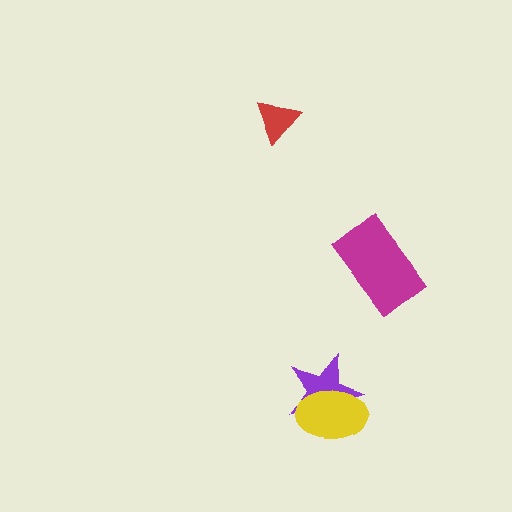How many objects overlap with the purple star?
1 object overlaps with the purple star.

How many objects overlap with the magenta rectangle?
0 objects overlap with the magenta rectangle.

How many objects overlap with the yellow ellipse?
1 object overlaps with the yellow ellipse.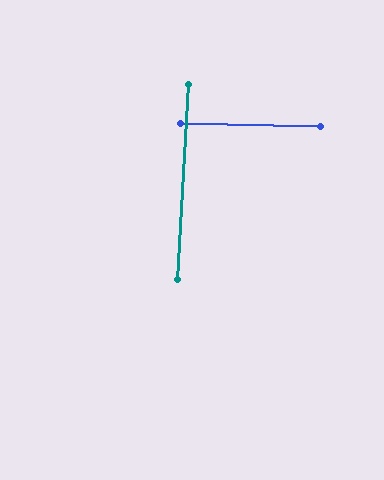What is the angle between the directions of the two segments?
Approximately 88 degrees.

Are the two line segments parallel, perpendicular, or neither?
Perpendicular — they meet at approximately 88°.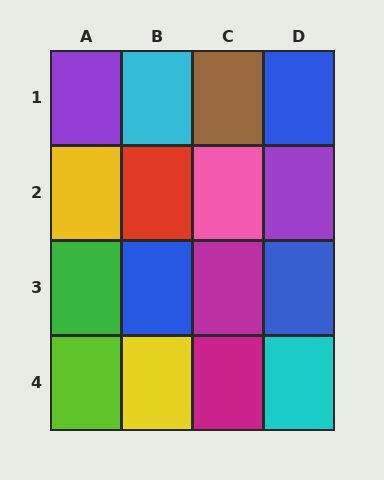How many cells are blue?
3 cells are blue.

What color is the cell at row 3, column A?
Green.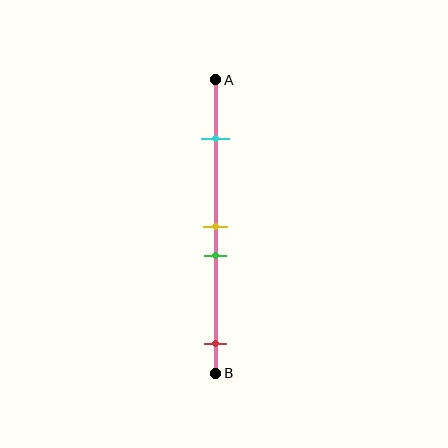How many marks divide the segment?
There are 4 marks dividing the segment.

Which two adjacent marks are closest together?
The yellow and green marks are the closest adjacent pair.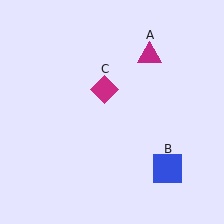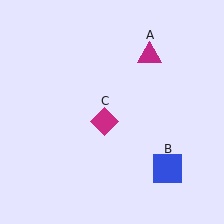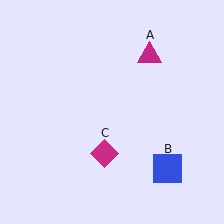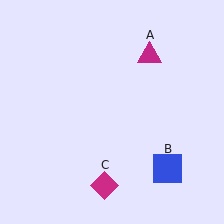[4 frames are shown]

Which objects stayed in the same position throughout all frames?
Magenta triangle (object A) and blue square (object B) remained stationary.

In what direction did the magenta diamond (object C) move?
The magenta diamond (object C) moved down.